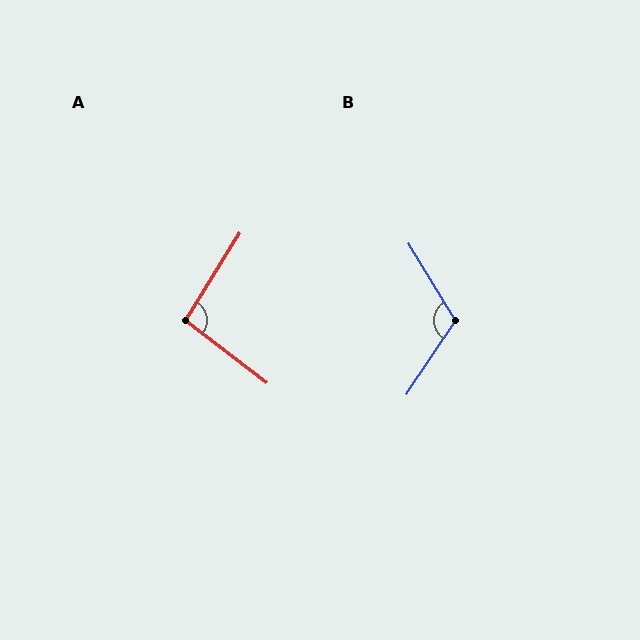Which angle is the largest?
B, at approximately 115 degrees.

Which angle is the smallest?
A, at approximately 96 degrees.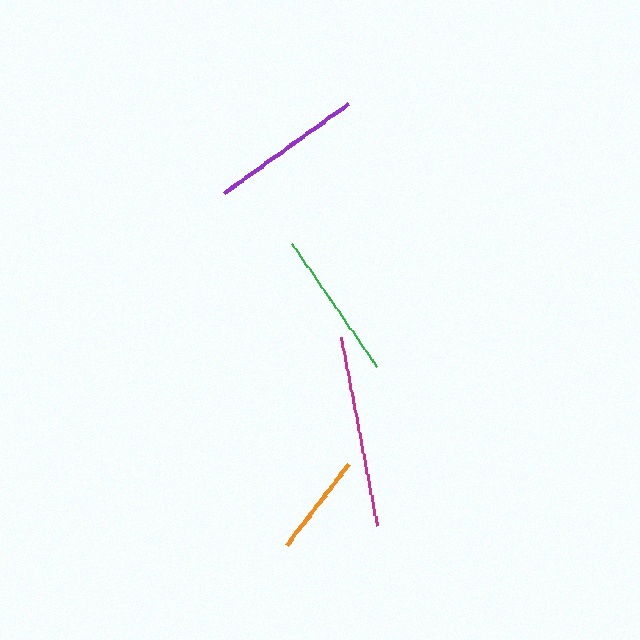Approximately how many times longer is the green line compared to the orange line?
The green line is approximately 1.5 times the length of the orange line.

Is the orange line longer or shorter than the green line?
The green line is longer than the orange line.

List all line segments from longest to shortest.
From longest to shortest: magenta, purple, green, orange.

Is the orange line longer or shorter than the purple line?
The purple line is longer than the orange line.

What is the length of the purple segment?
The purple segment is approximately 152 pixels long.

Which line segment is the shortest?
The orange line is the shortest at approximately 102 pixels.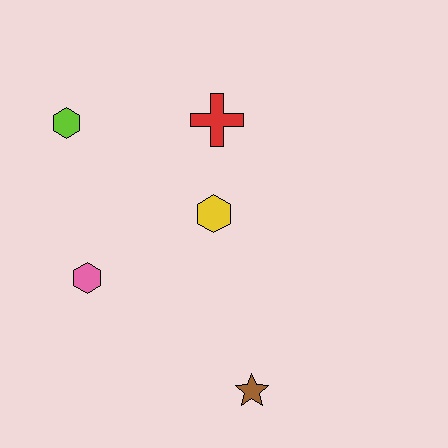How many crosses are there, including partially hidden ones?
There is 1 cross.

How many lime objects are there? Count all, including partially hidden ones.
There is 1 lime object.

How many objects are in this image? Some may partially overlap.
There are 5 objects.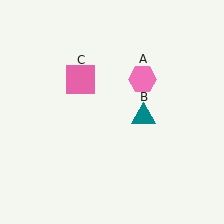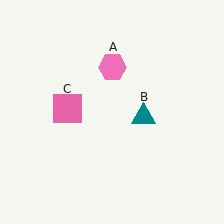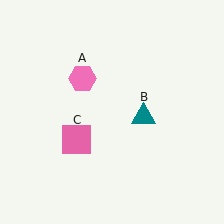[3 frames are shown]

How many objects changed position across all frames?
2 objects changed position: pink hexagon (object A), pink square (object C).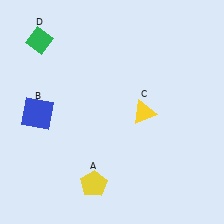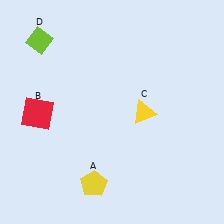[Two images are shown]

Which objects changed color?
B changed from blue to red. D changed from green to lime.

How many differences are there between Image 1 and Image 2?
There are 2 differences between the two images.